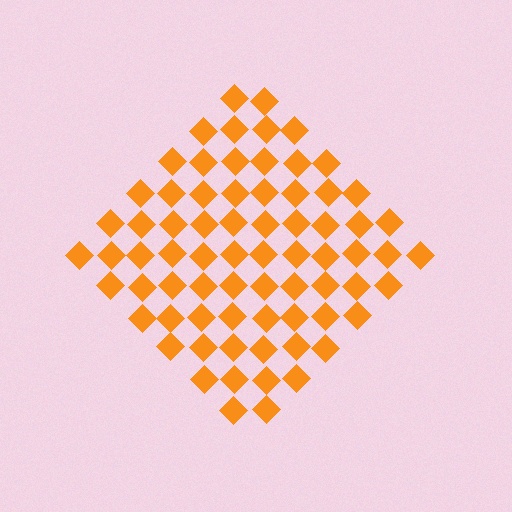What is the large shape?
The large shape is a diamond.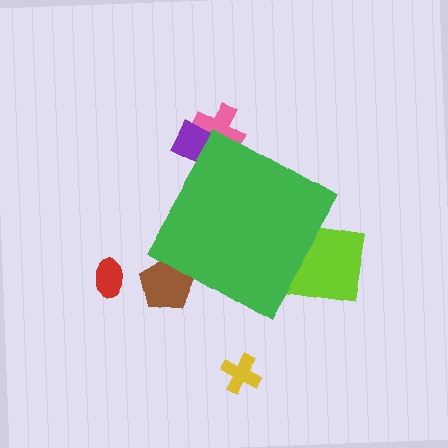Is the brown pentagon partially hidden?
Yes, the brown pentagon is partially hidden behind the green diamond.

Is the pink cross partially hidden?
Yes, the pink cross is partially hidden behind the green diamond.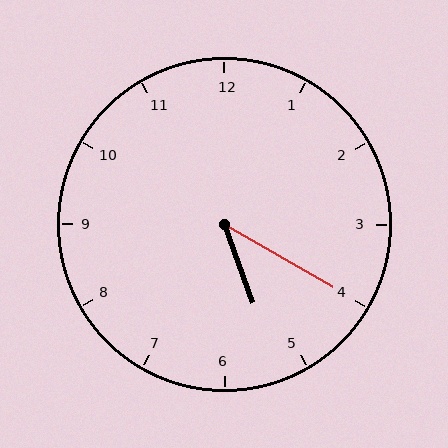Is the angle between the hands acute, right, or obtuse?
It is acute.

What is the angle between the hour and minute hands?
Approximately 40 degrees.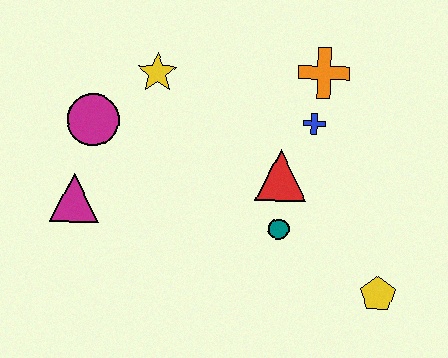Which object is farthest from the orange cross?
The magenta triangle is farthest from the orange cross.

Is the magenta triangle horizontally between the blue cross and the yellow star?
No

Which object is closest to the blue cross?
The orange cross is closest to the blue cross.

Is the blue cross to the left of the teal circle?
No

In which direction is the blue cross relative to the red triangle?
The blue cross is above the red triangle.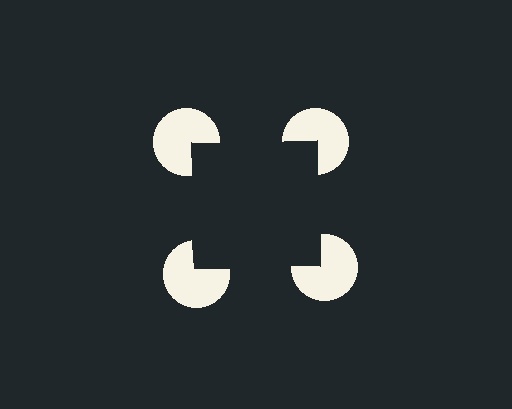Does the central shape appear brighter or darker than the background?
It typically appears slightly darker than the background, even though no actual brightness change is drawn.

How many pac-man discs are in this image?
There are 4 — one at each vertex of the illusory square.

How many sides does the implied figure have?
4 sides.